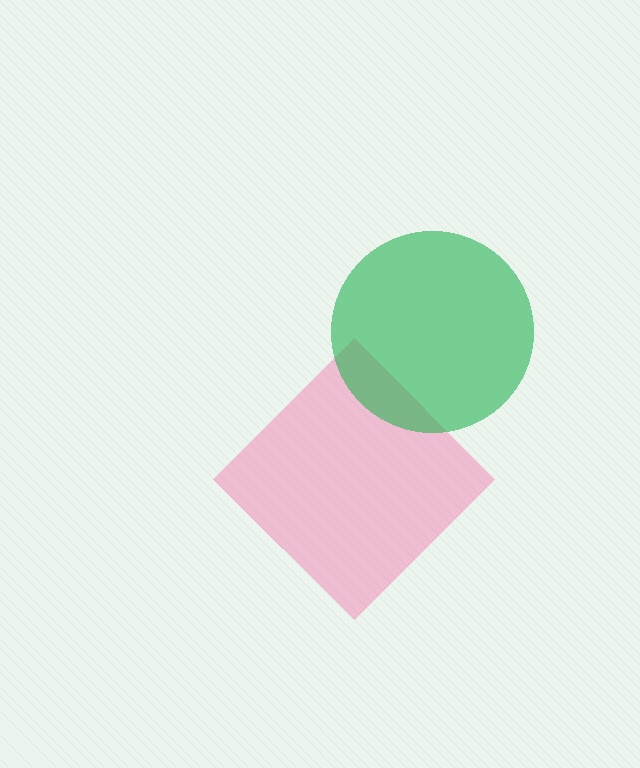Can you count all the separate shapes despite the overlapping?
Yes, there are 2 separate shapes.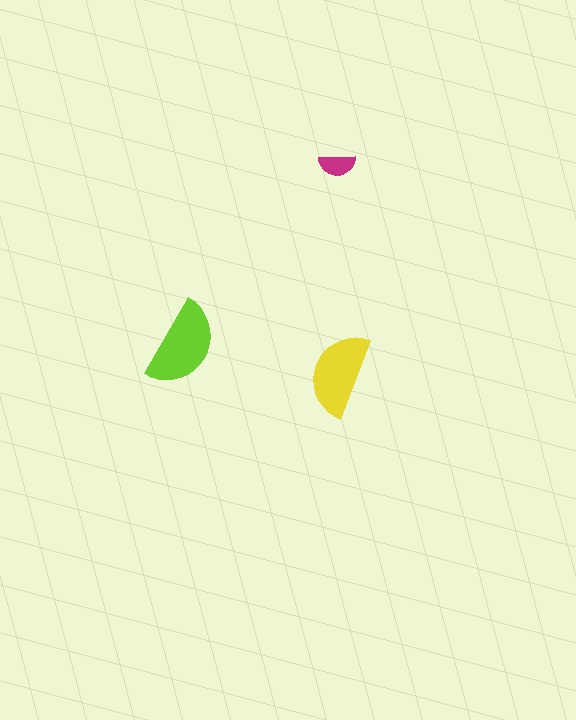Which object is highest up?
The magenta semicircle is topmost.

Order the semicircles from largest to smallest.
the lime one, the yellow one, the magenta one.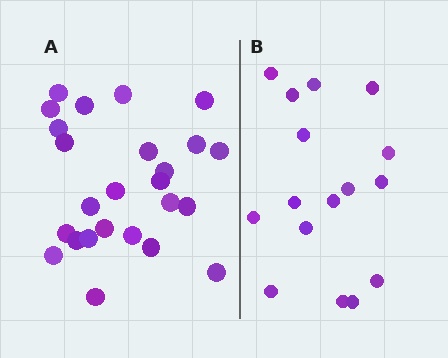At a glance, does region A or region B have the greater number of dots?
Region A (the left region) has more dots.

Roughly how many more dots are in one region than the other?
Region A has roughly 8 or so more dots than region B.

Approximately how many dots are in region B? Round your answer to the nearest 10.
About 20 dots. (The exact count is 16, which rounds to 20.)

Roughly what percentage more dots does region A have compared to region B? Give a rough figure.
About 55% more.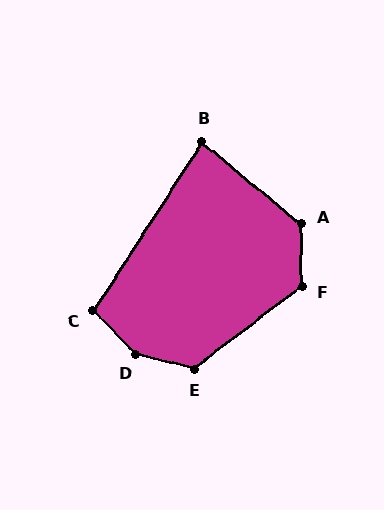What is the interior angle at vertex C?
Approximately 102 degrees (obtuse).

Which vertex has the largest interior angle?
D, at approximately 149 degrees.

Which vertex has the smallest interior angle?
B, at approximately 83 degrees.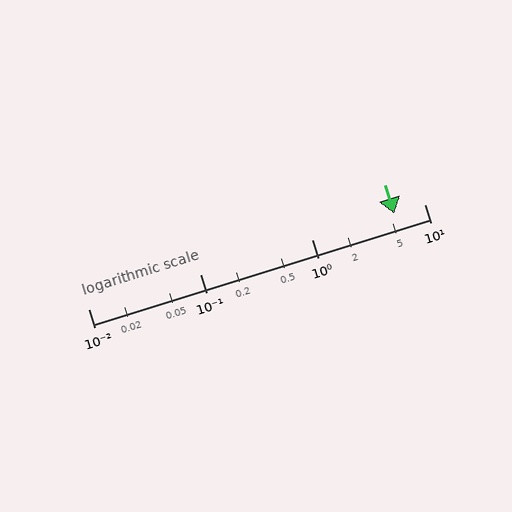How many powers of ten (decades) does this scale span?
The scale spans 3 decades, from 0.01 to 10.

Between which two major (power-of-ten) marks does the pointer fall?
The pointer is between 1 and 10.